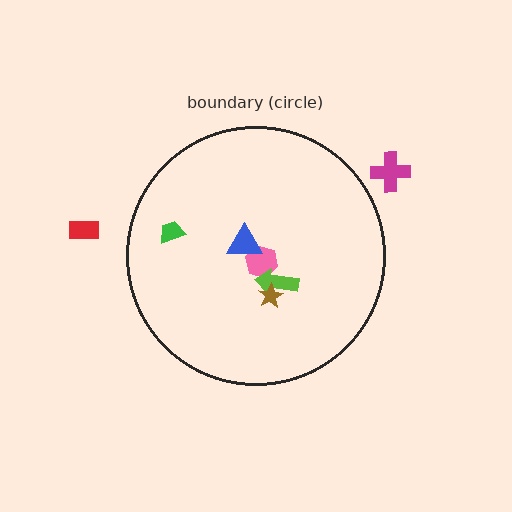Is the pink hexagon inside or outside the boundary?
Inside.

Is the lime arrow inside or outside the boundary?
Inside.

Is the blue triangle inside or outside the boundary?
Inside.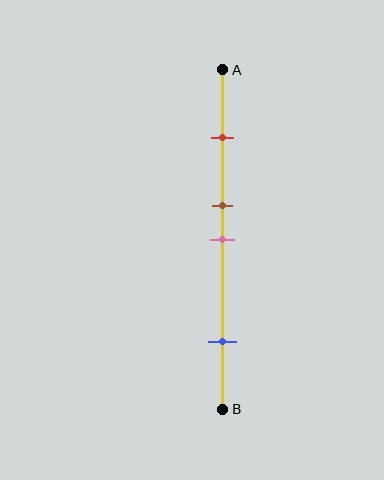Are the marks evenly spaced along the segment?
No, the marks are not evenly spaced.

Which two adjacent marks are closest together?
The brown and pink marks are the closest adjacent pair.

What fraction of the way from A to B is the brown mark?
The brown mark is approximately 40% (0.4) of the way from A to B.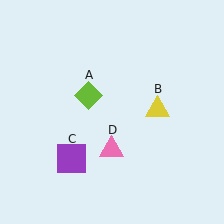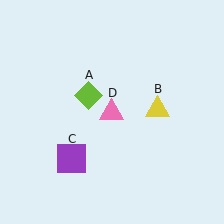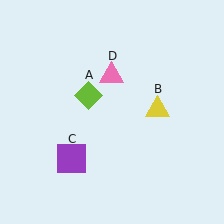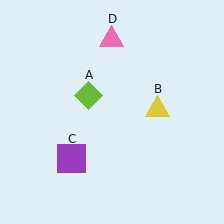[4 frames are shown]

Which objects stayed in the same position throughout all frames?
Lime diamond (object A) and yellow triangle (object B) and purple square (object C) remained stationary.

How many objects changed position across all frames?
1 object changed position: pink triangle (object D).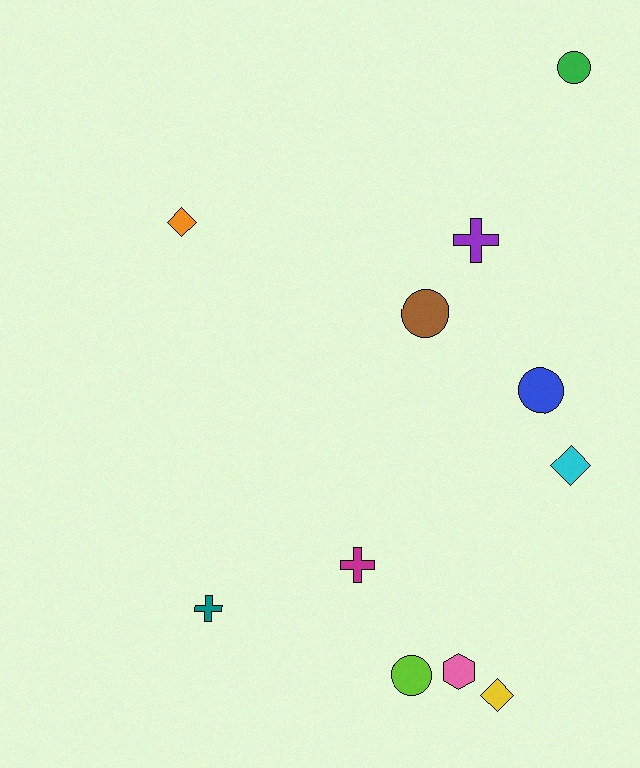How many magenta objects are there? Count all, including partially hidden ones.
There is 1 magenta object.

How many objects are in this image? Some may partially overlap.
There are 11 objects.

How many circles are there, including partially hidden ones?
There are 4 circles.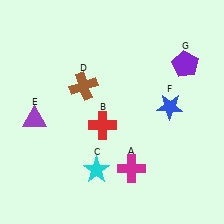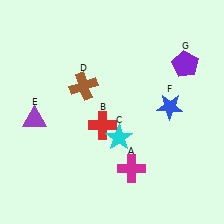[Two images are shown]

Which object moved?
The cyan star (C) moved up.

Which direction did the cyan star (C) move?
The cyan star (C) moved up.